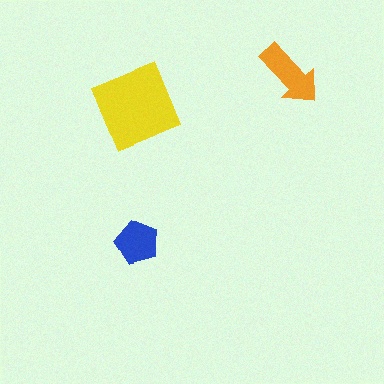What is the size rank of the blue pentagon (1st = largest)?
3rd.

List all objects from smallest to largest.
The blue pentagon, the orange arrow, the yellow square.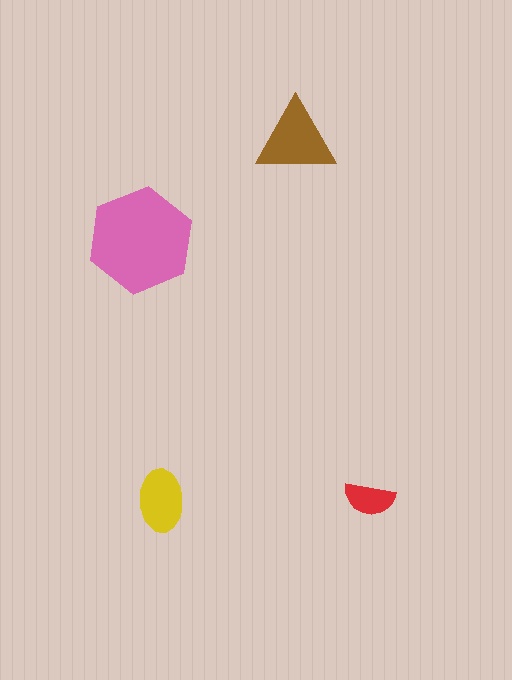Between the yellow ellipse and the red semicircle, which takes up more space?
The yellow ellipse.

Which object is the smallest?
The red semicircle.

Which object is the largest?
The pink hexagon.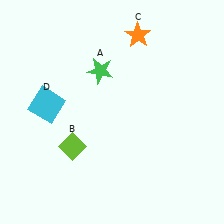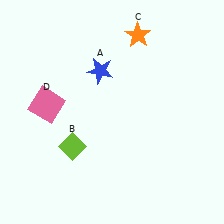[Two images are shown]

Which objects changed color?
A changed from green to blue. D changed from cyan to pink.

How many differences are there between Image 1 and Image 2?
There are 2 differences between the two images.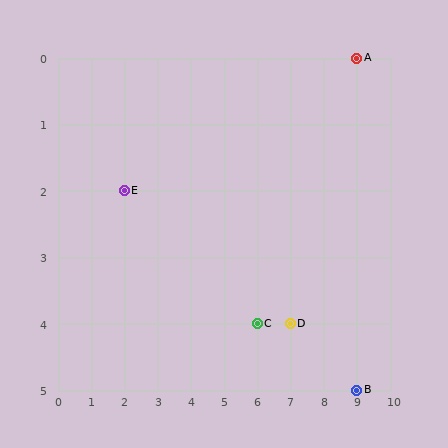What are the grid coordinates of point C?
Point C is at grid coordinates (6, 4).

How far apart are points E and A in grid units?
Points E and A are 7 columns and 2 rows apart (about 7.3 grid units diagonally).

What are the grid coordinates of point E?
Point E is at grid coordinates (2, 2).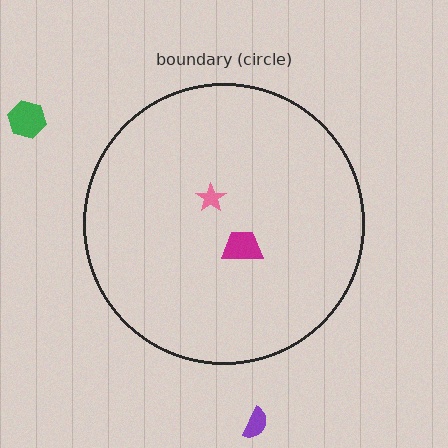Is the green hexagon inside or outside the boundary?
Outside.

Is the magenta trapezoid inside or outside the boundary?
Inside.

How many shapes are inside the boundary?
2 inside, 2 outside.